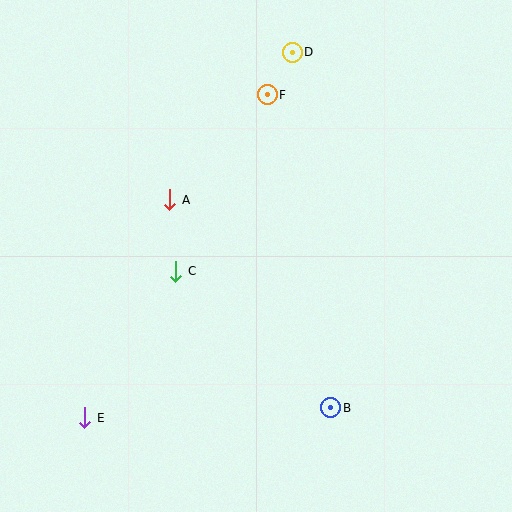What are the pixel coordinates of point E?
Point E is at (85, 418).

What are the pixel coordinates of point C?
Point C is at (176, 271).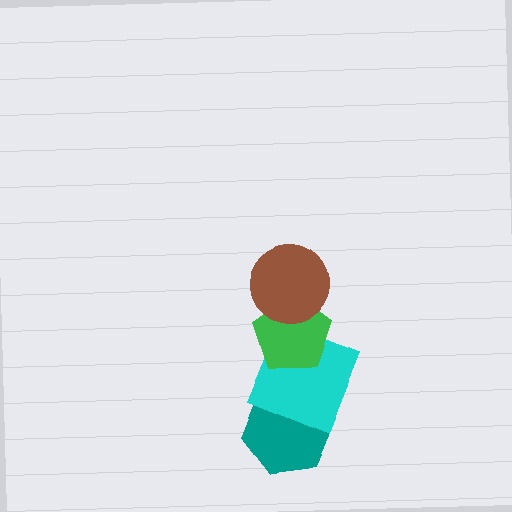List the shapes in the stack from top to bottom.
From top to bottom: the brown circle, the green pentagon, the cyan square, the teal hexagon.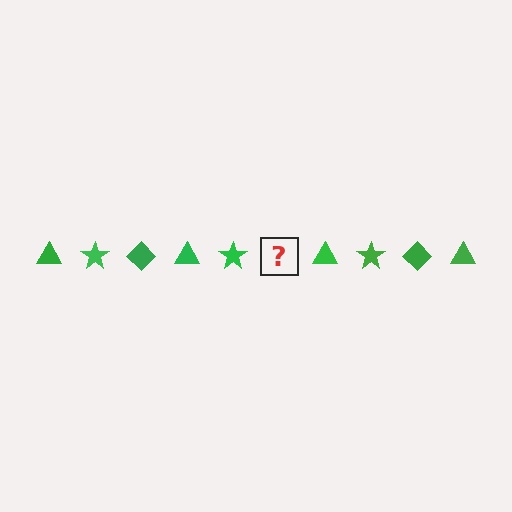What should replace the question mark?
The question mark should be replaced with a green diamond.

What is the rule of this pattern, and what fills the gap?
The rule is that the pattern cycles through triangle, star, diamond shapes in green. The gap should be filled with a green diamond.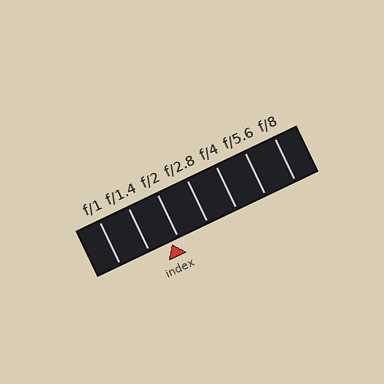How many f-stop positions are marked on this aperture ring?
There are 7 f-stop positions marked.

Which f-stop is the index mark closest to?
The index mark is closest to f/2.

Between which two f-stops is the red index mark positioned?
The index mark is between f/1.4 and f/2.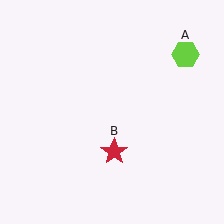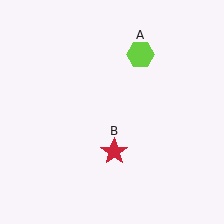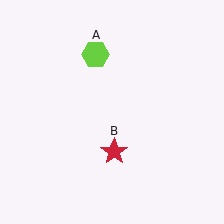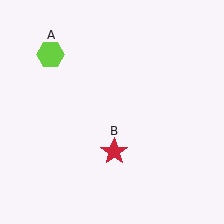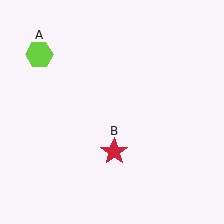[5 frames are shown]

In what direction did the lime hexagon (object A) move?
The lime hexagon (object A) moved left.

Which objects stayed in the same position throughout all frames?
Red star (object B) remained stationary.